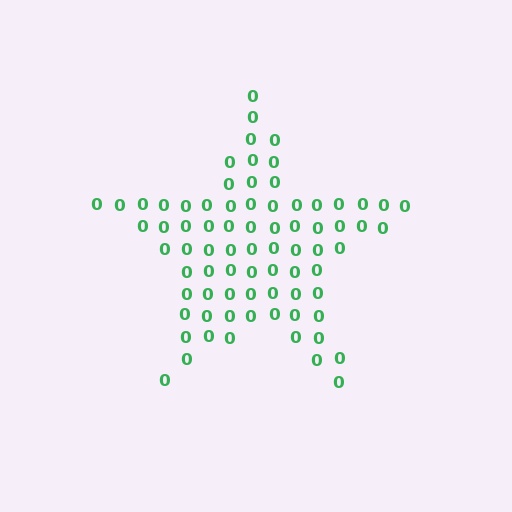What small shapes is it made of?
It is made of small digit 0's.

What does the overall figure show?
The overall figure shows a star.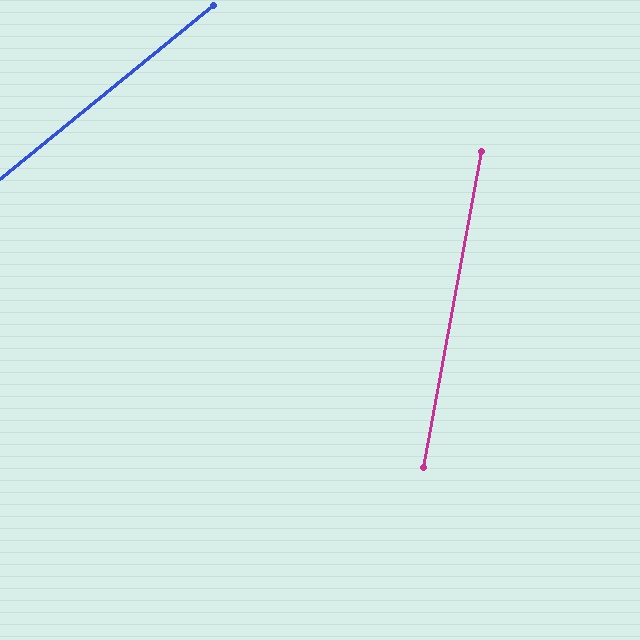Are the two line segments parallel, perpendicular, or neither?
Neither parallel nor perpendicular — they differ by about 41°.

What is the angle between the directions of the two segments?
Approximately 41 degrees.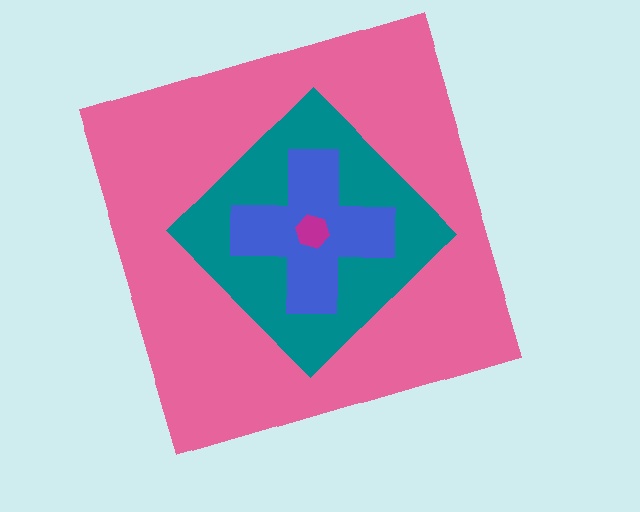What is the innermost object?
The magenta hexagon.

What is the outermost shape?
The pink square.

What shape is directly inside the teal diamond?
The blue cross.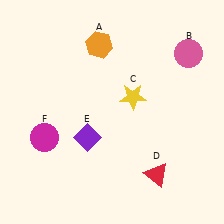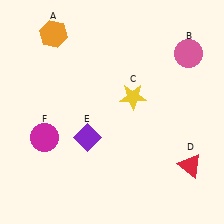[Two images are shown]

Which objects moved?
The objects that moved are: the orange hexagon (A), the red triangle (D).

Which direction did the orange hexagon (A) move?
The orange hexagon (A) moved left.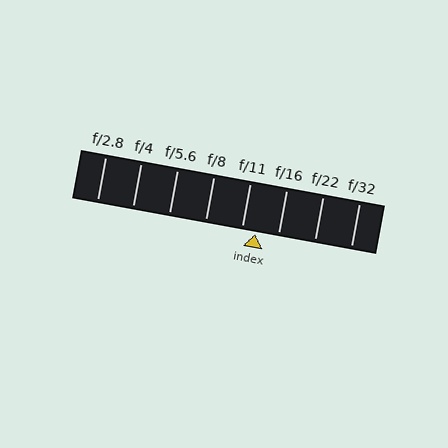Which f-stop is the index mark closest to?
The index mark is closest to f/11.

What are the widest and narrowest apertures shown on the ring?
The widest aperture shown is f/2.8 and the narrowest is f/32.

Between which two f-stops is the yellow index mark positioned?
The index mark is between f/11 and f/16.